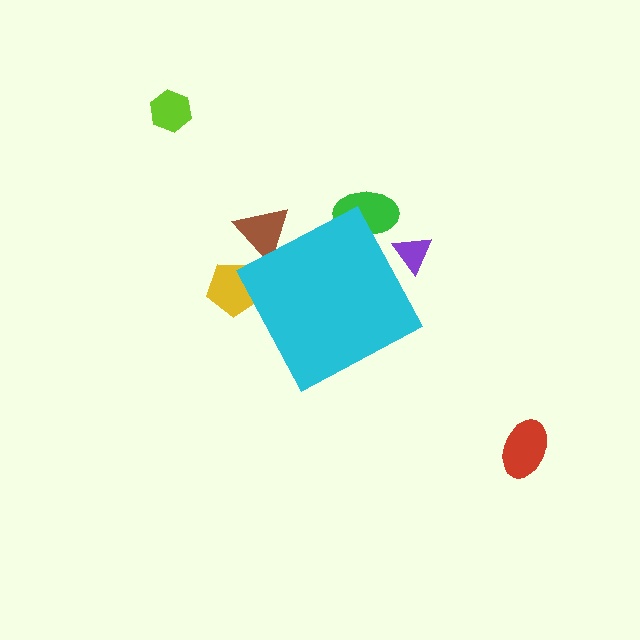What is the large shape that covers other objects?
A cyan diamond.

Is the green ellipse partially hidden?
Yes, the green ellipse is partially hidden behind the cyan diamond.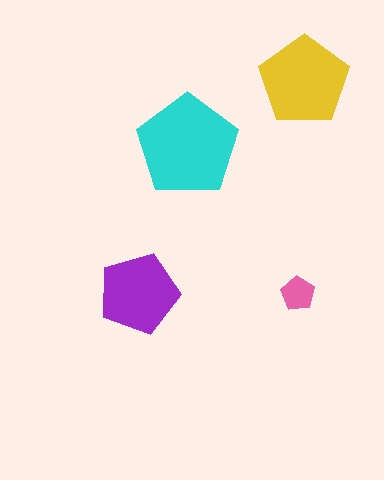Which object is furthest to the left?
The purple pentagon is leftmost.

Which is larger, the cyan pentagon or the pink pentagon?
The cyan one.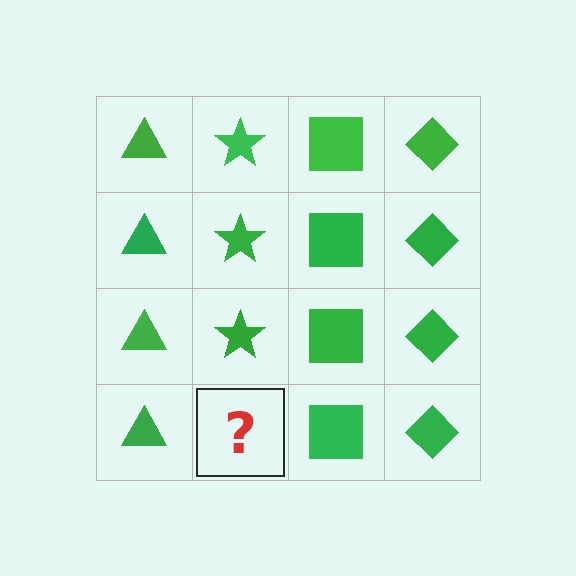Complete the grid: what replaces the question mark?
The question mark should be replaced with a green star.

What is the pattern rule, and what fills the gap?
The rule is that each column has a consistent shape. The gap should be filled with a green star.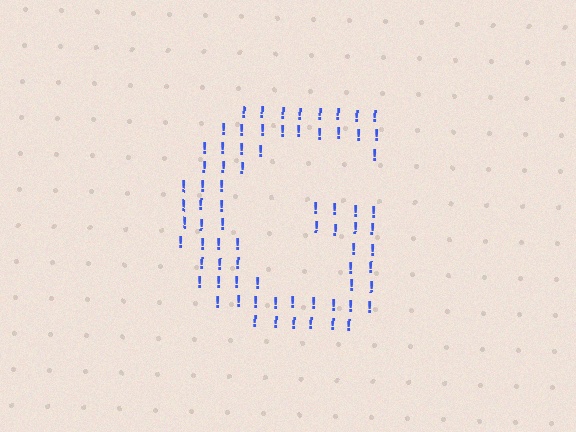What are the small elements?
The small elements are exclamation marks.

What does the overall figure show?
The overall figure shows the letter G.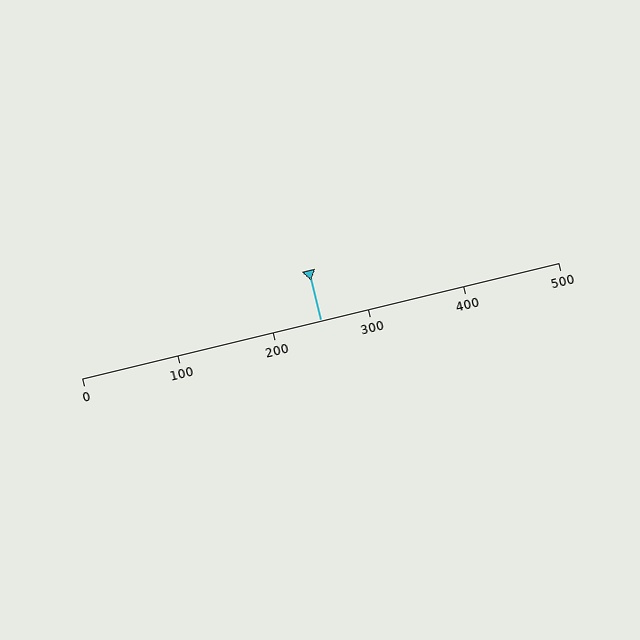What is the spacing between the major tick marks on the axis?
The major ticks are spaced 100 apart.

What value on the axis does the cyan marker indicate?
The marker indicates approximately 250.